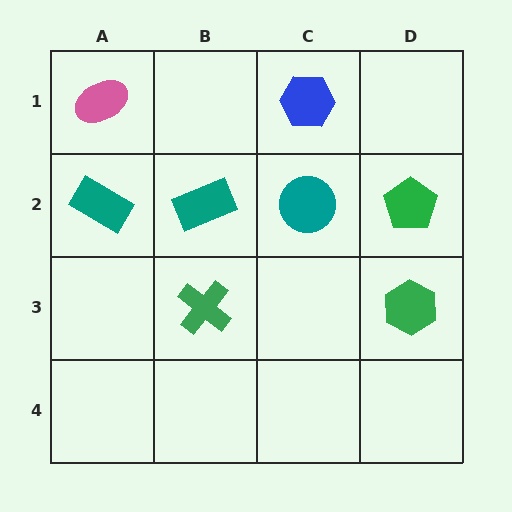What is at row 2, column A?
A teal rectangle.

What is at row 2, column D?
A green pentagon.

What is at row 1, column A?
A pink ellipse.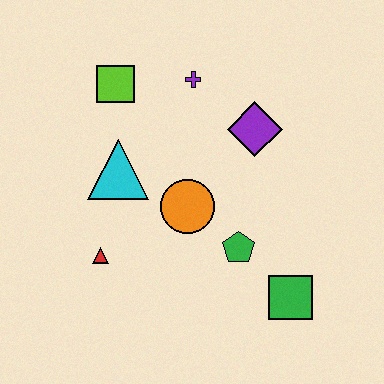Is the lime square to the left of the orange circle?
Yes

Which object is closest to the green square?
The green pentagon is closest to the green square.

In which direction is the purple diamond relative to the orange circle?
The purple diamond is above the orange circle.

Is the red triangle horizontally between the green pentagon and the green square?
No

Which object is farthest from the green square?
The lime square is farthest from the green square.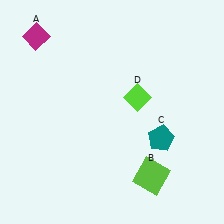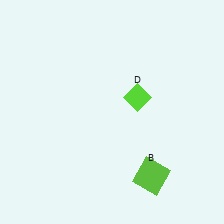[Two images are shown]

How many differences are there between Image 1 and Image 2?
There are 2 differences between the two images.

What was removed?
The magenta diamond (A), the teal pentagon (C) were removed in Image 2.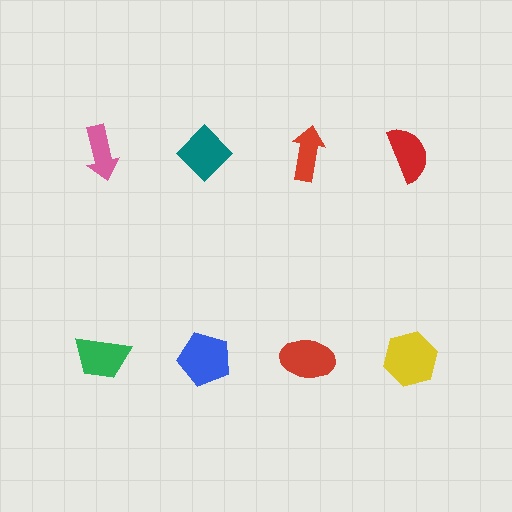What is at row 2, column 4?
A yellow hexagon.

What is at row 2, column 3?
A red ellipse.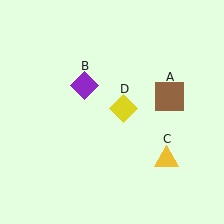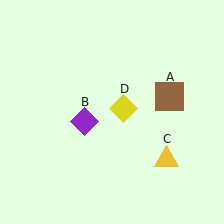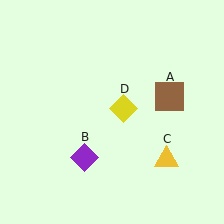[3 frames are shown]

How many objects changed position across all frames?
1 object changed position: purple diamond (object B).